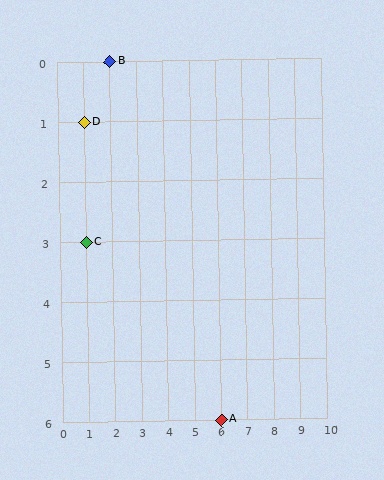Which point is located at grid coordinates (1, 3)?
Point C is at (1, 3).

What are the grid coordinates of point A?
Point A is at grid coordinates (6, 6).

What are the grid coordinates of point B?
Point B is at grid coordinates (2, 0).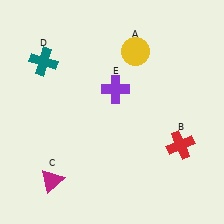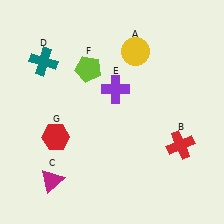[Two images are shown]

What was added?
A lime pentagon (F), a red hexagon (G) were added in Image 2.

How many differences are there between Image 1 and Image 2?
There are 2 differences between the two images.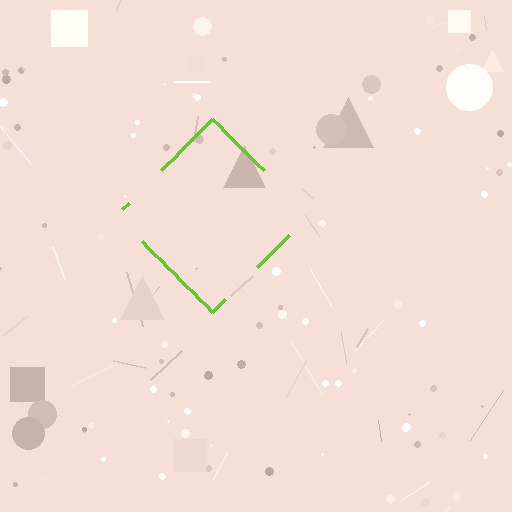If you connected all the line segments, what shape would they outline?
They would outline a diamond.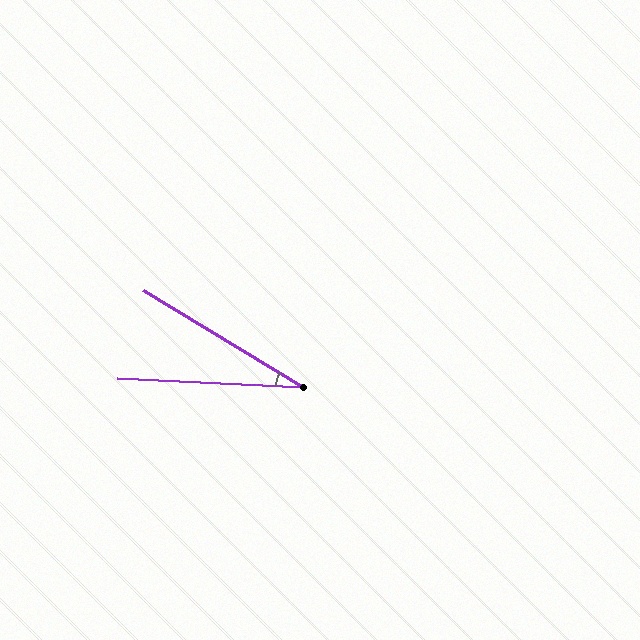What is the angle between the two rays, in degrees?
Approximately 28 degrees.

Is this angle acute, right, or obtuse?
It is acute.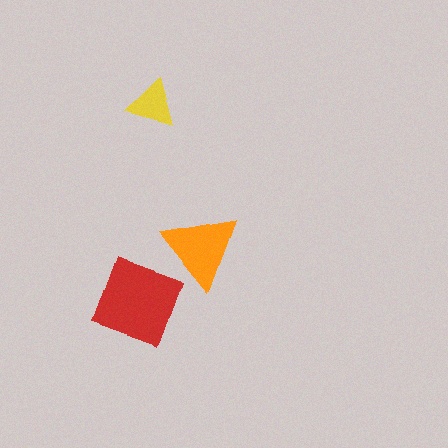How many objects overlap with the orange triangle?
1 object overlaps with the orange triangle.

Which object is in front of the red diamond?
The orange triangle is in front of the red diamond.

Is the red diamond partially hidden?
Yes, it is partially covered by another shape.